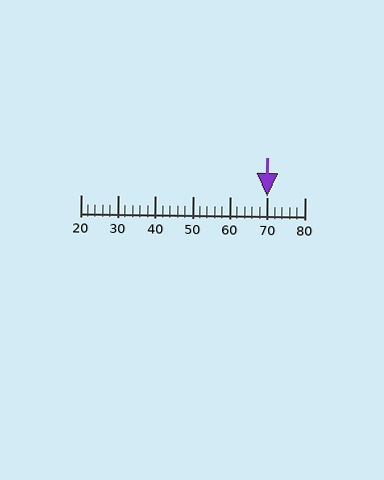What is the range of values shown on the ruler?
The ruler shows values from 20 to 80.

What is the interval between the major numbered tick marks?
The major tick marks are spaced 10 units apart.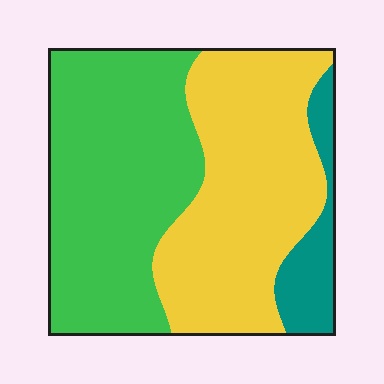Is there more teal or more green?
Green.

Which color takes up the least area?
Teal, at roughly 10%.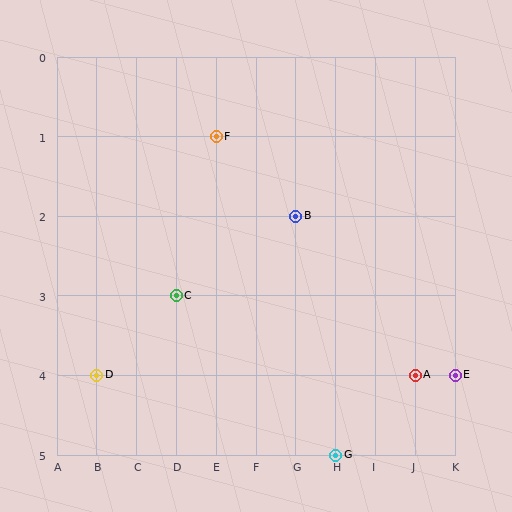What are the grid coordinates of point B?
Point B is at grid coordinates (G, 2).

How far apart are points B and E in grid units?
Points B and E are 4 columns and 2 rows apart (about 4.5 grid units diagonally).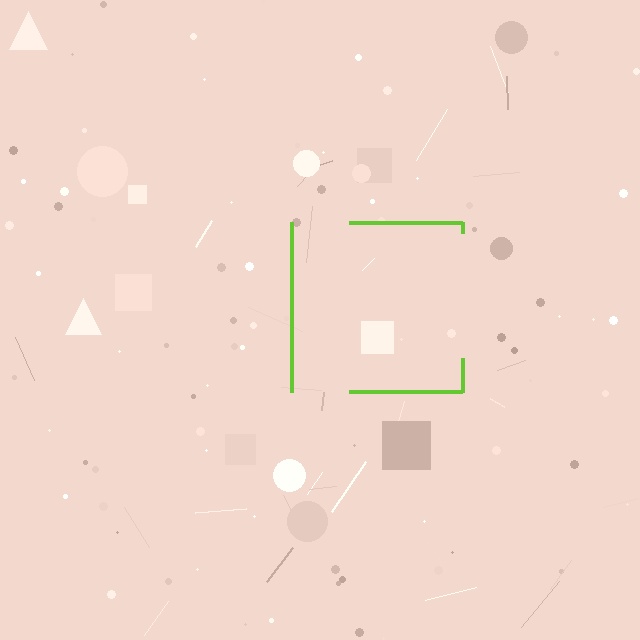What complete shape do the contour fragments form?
The contour fragments form a square.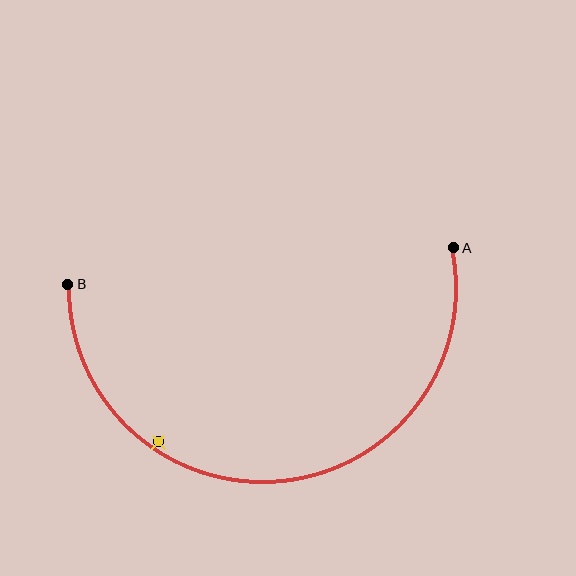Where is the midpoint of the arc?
The arc midpoint is the point on the curve farthest from the straight line joining A and B. It sits below that line.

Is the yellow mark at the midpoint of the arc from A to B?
No — the yellow mark does not lie on the arc at all. It sits slightly inside the curve.